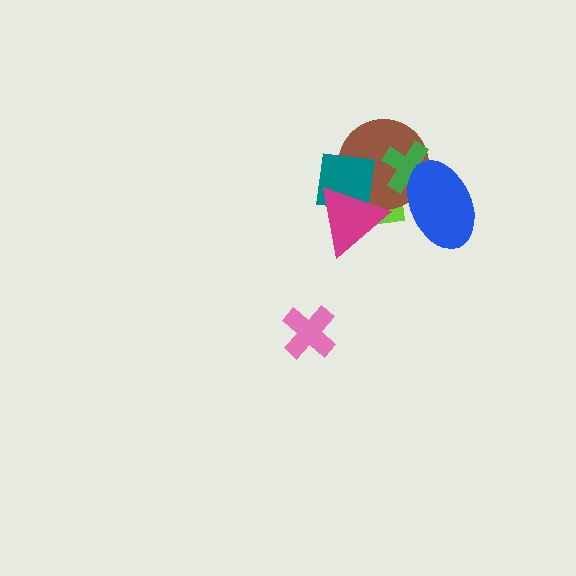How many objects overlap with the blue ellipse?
3 objects overlap with the blue ellipse.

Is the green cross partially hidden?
Yes, it is partially covered by another shape.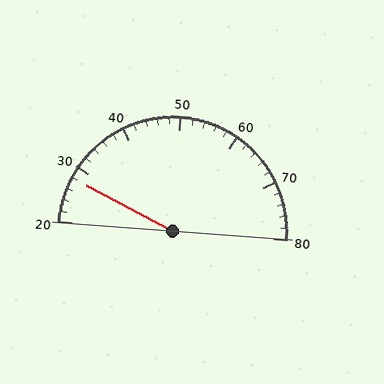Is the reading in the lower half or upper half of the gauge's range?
The reading is in the lower half of the range (20 to 80).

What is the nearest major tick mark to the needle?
The nearest major tick mark is 30.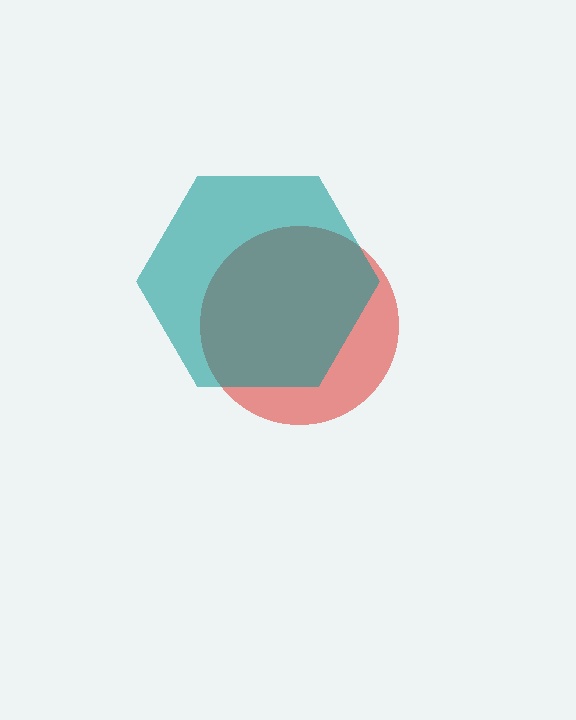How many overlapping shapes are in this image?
There are 2 overlapping shapes in the image.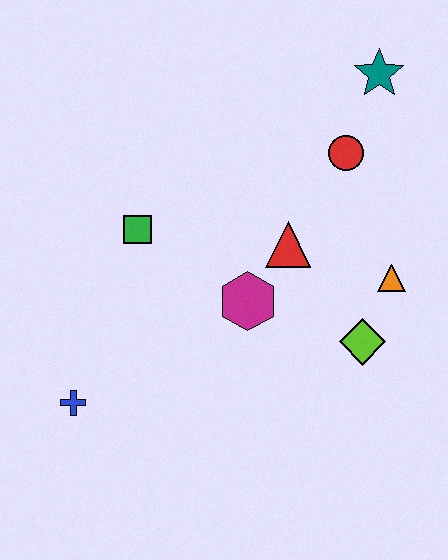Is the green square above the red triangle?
Yes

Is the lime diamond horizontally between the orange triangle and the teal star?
No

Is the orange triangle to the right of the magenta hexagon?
Yes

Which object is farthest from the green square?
The teal star is farthest from the green square.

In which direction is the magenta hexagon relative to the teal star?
The magenta hexagon is below the teal star.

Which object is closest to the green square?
The magenta hexagon is closest to the green square.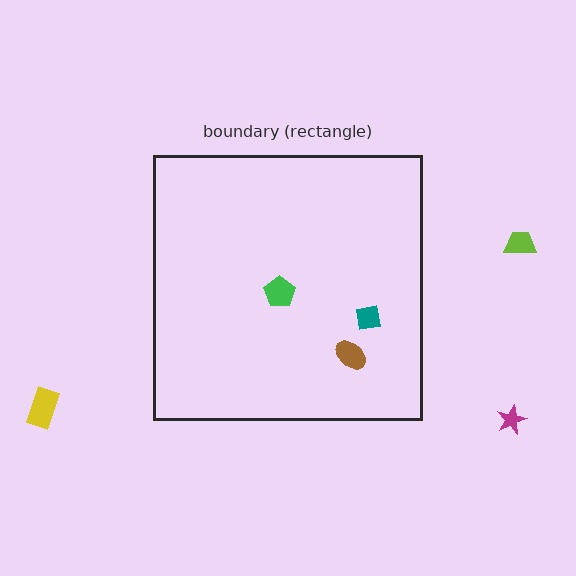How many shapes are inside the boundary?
3 inside, 3 outside.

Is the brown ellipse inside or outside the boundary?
Inside.